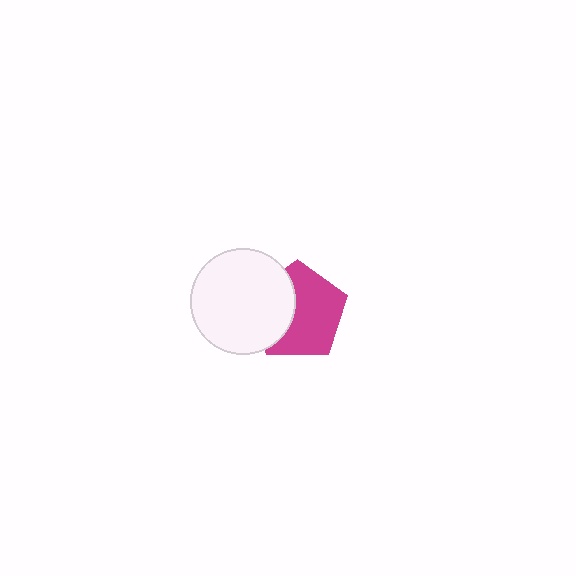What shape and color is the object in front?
The object in front is a white circle.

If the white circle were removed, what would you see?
You would see the complete magenta pentagon.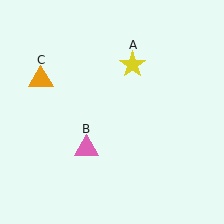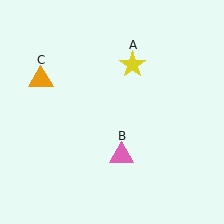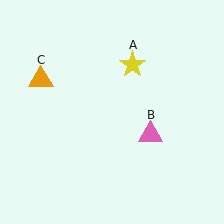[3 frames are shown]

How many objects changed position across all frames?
1 object changed position: pink triangle (object B).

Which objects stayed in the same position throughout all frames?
Yellow star (object A) and orange triangle (object C) remained stationary.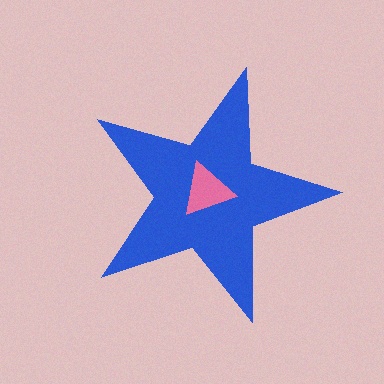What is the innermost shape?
The pink triangle.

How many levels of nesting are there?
2.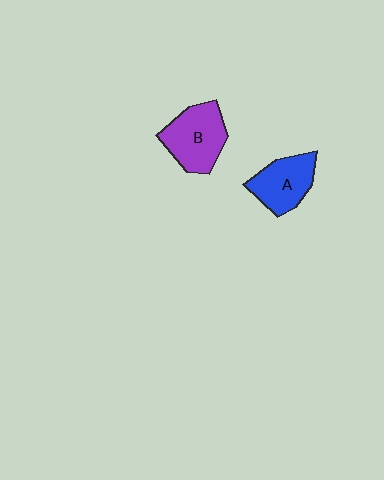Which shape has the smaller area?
Shape A (blue).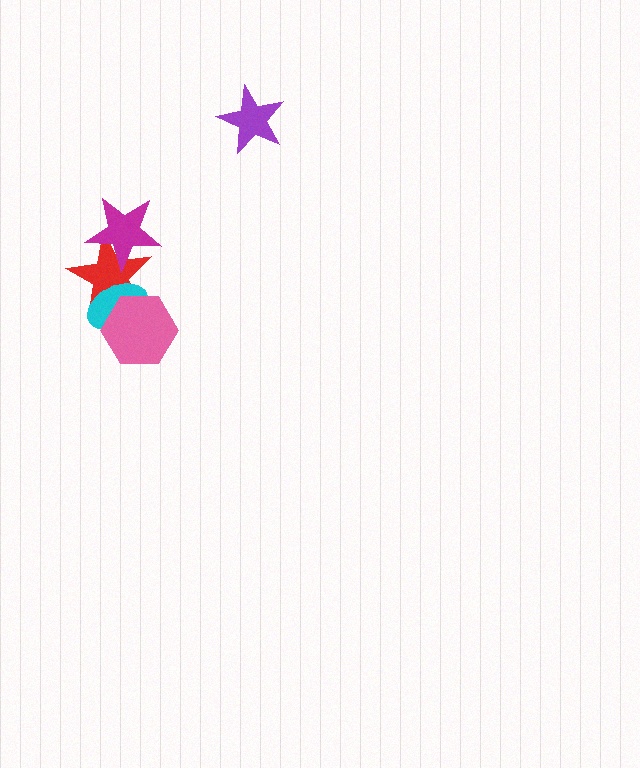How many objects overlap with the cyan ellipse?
2 objects overlap with the cyan ellipse.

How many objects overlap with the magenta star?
1 object overlaps with the magenta star.